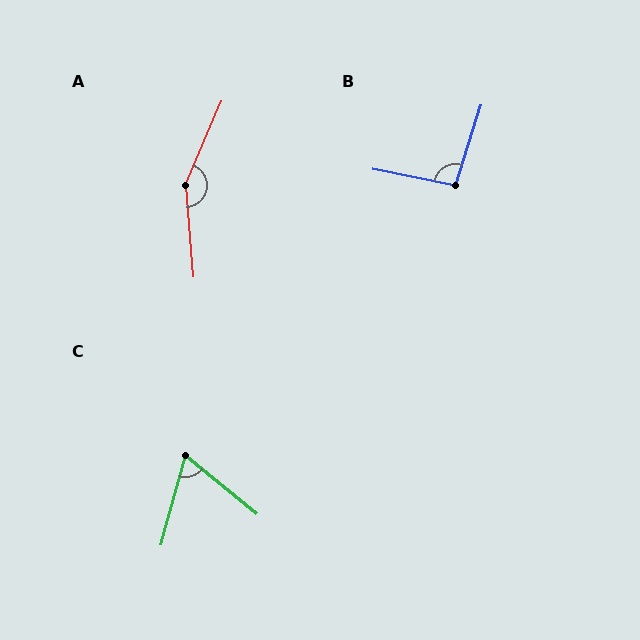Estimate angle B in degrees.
Approximately 97 degrees.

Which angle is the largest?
A, at approximately 152 degrees.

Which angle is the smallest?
C, at approximately 66 degrees.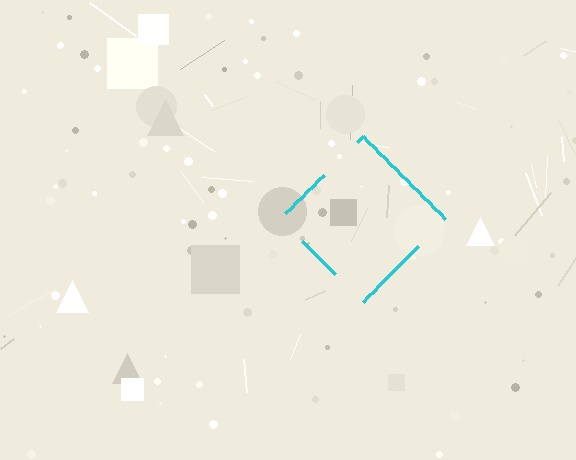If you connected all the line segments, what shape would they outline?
They would outline a diamond.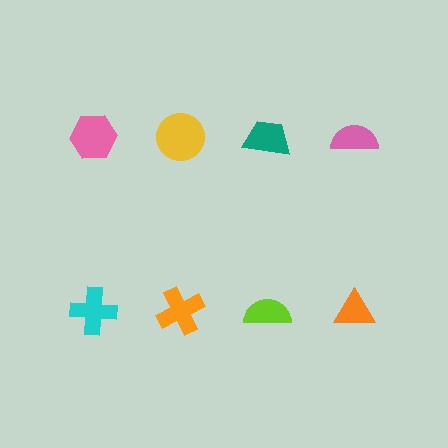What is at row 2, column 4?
An orange triangle.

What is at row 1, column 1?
A pink hexagon.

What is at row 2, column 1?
A cyan cross.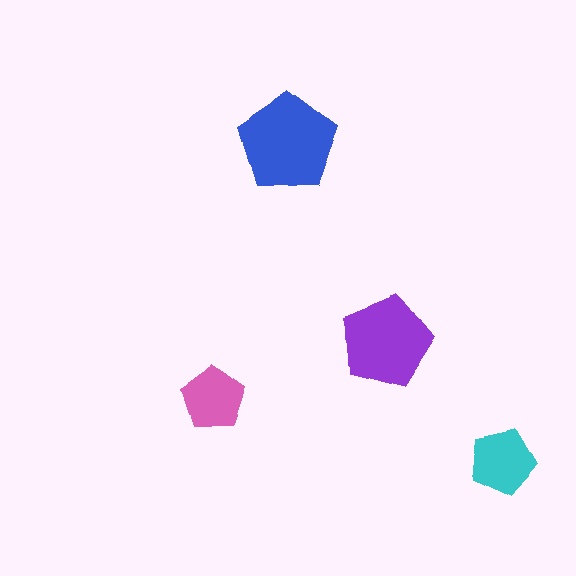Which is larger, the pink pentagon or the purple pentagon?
The purple one.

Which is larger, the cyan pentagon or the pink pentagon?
The cyan one.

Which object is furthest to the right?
The cyan pentagon is rightmost.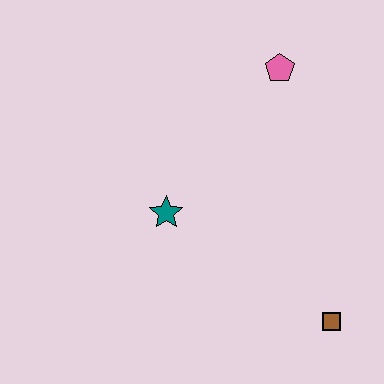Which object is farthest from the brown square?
The pink pentagon is farthest from the brown square.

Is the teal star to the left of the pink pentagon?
Yes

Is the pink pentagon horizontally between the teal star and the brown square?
Yes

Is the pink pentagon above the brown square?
Yes